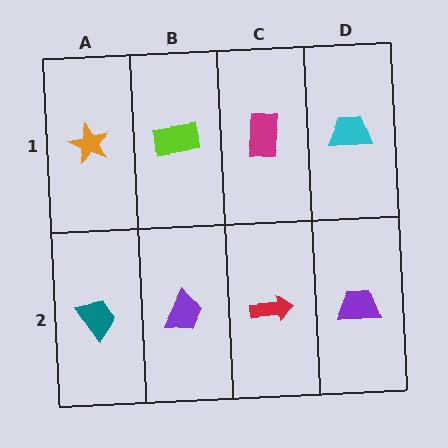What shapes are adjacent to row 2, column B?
A lime rectangle (row 1, column B), a teal trapezoid (row 2, column A), a red arrow (row 2, column C).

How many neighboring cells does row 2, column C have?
3.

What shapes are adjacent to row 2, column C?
A magenta rectangle (row 1, column C), a purple trapezoid (row 2, column B), a purple trapezoid (row 2, column D).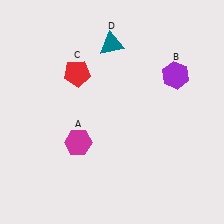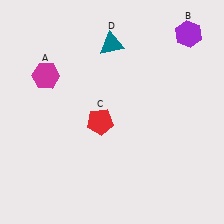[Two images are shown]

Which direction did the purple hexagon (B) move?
The purple hexagon (B) moved up.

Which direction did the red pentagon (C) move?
The red pentagon (C) moved down.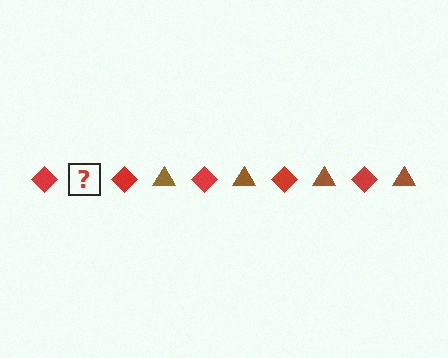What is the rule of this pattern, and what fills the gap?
The rule is that the pattern alternates between red diamond and brown triangle. The gap should be filled with a brown triangle.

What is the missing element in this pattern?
The missing element is a brown triangle.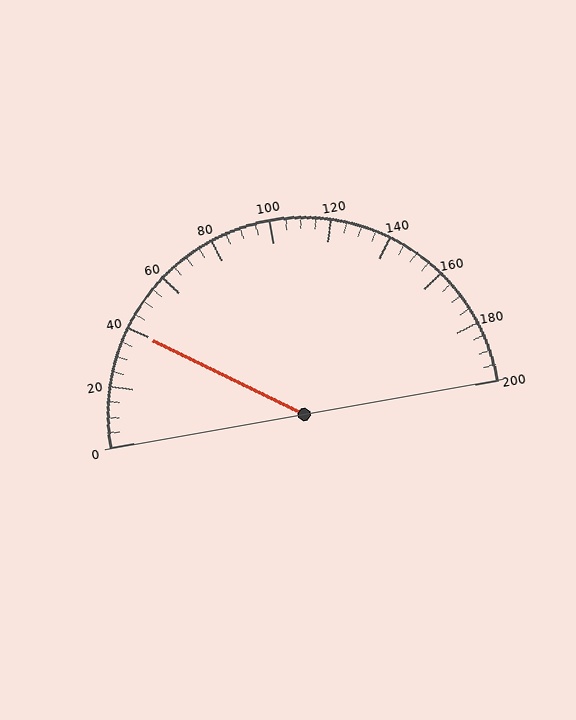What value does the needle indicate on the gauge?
The needle indicates approximately 40.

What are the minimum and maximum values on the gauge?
The gauge ranges from 0 to 200.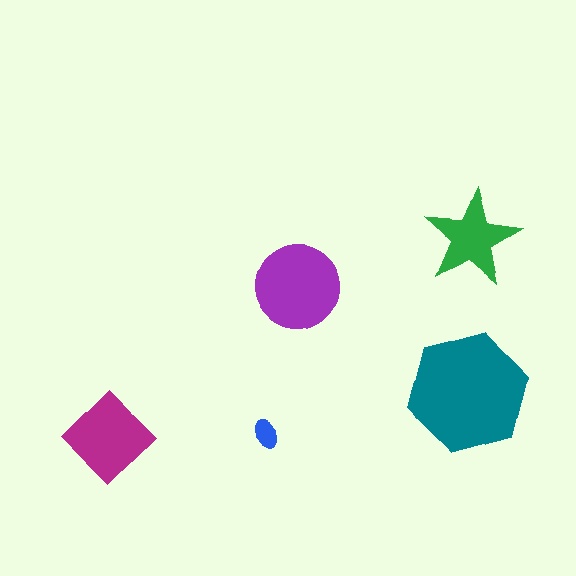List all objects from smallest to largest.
The blue ellipse, the green star, the magenta diamond, the purple circle, the teal hexagon.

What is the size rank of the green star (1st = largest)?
4th.